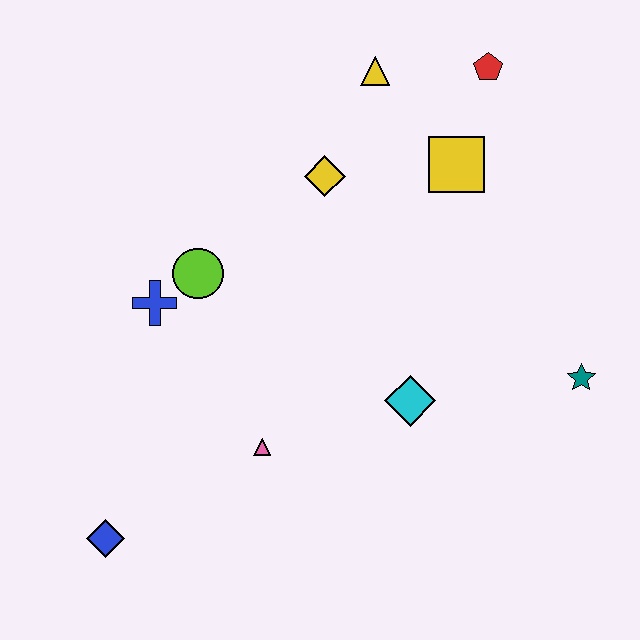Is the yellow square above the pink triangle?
Yes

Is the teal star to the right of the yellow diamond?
Yes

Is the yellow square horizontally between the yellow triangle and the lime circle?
No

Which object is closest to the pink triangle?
The cyan diamond is closest to the pink triangle.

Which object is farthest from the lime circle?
The teal star is farthest from the lime circle.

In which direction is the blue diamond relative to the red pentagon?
The blue diamond is below the red pentagon.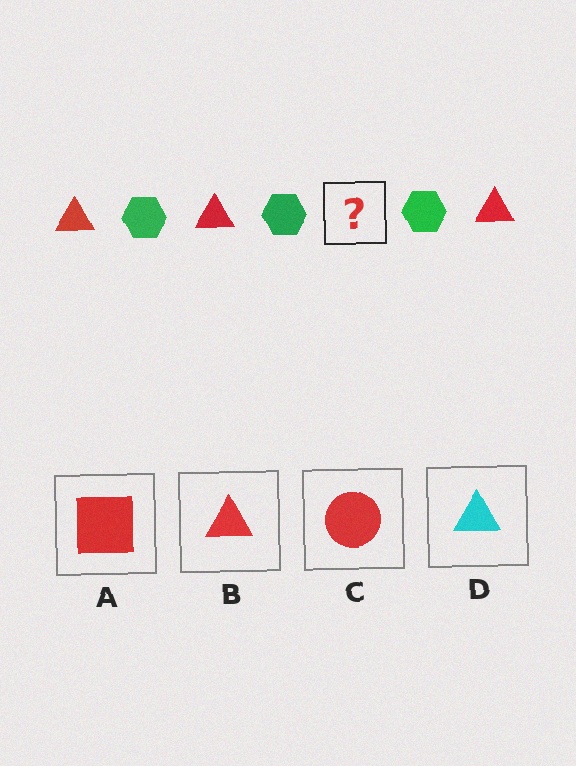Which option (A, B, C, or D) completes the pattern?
B.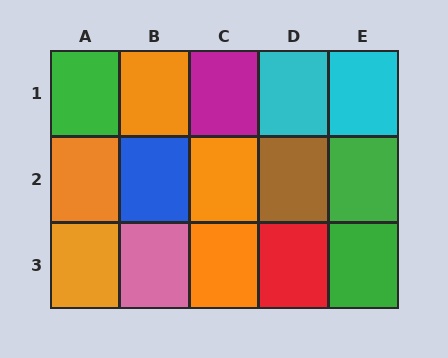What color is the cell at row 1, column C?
Magenta.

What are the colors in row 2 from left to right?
Orange, blue, orange, brown, green.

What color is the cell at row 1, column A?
Green.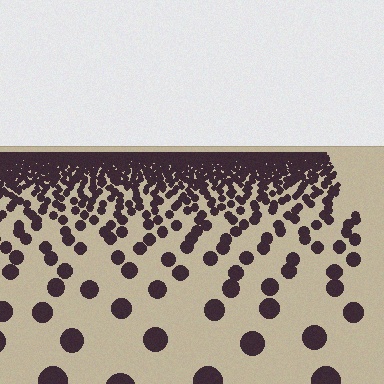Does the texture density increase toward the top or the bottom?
Density increases toward the top.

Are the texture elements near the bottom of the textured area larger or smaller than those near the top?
Larger. Near the bottom, elements are closer to the viewer and appear at a bigger on-screen size.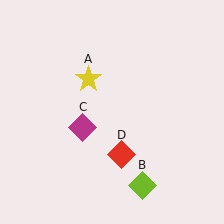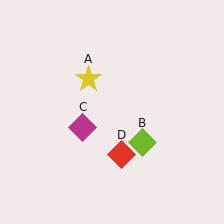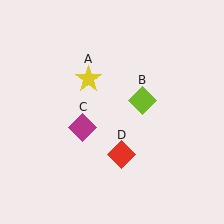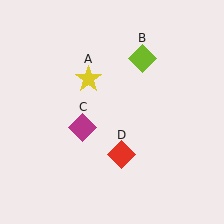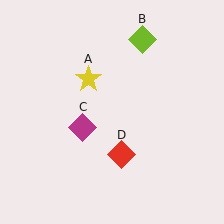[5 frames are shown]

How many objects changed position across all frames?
1 object changed position: lime diamond (object B).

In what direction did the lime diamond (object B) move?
The lime diamond (object B) moved up.